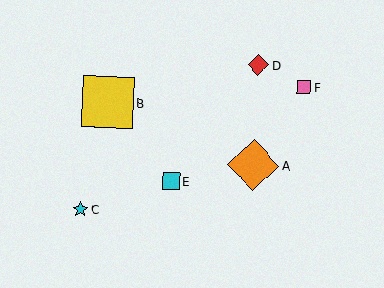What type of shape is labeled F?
Shape F is a pink square.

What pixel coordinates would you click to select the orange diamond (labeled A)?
Click at (253, 165) to select the orange diamond A.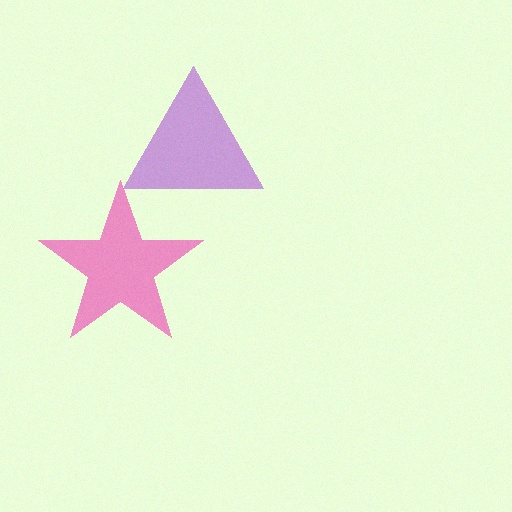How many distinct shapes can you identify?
There are 2 distinct shapes: a purple triangle, a pink star.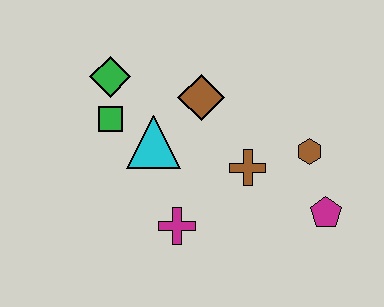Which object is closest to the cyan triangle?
The green square is closest to the cyan triangle.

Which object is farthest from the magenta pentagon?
The green diamond is farthest from the magenta pentagon.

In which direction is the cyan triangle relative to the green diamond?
The cyan triangle is below the green diamond.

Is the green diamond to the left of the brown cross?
Yes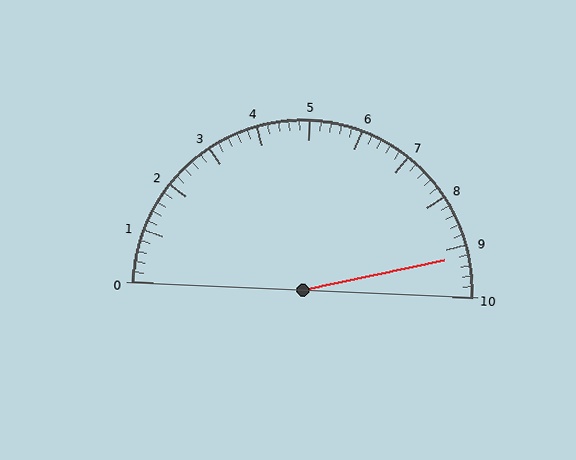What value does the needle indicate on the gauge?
The needle indicates approximately 9.2.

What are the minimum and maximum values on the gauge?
The gauge ranges from 0 to 10.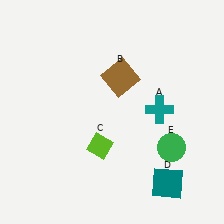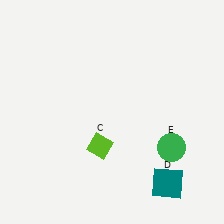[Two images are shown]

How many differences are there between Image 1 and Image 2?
There are 2 differences between the two images.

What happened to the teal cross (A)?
The teal cross (A) was removed in Image 2. It was in the top-right area of Image 1.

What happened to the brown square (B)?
The brown square (B) was removed in Image 2. It was in the top-right area of Image 1.